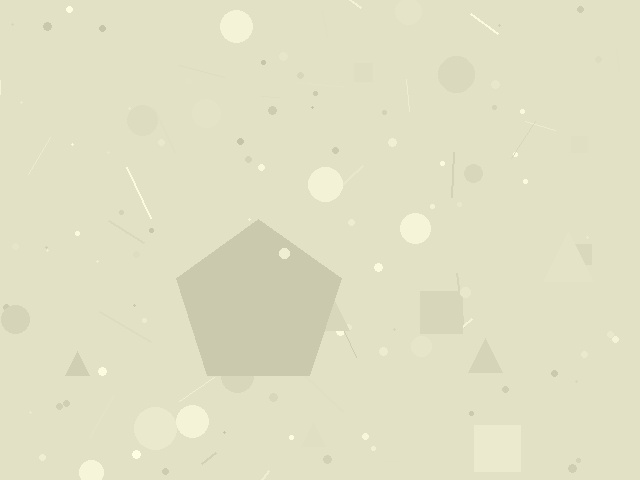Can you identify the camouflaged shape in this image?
The camouflaged shape is a pentagon.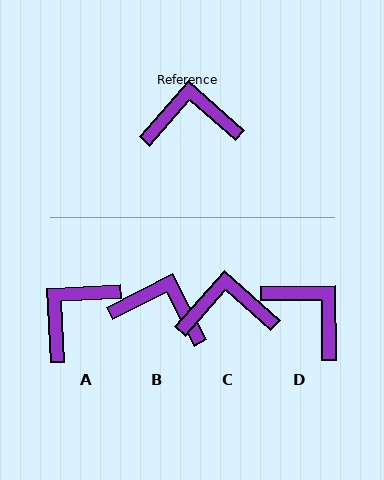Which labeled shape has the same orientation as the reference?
C.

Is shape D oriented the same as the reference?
No, it is off by about 48 degrees.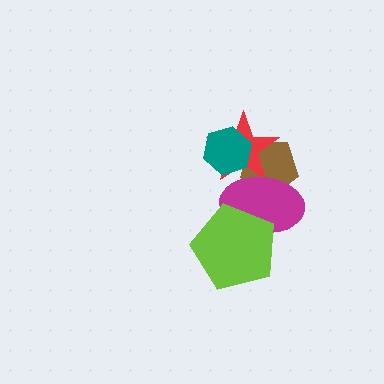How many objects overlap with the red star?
3 objects overlap with the red star.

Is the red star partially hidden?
Yes, it is partially covered by another shape.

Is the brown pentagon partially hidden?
Yes, it is partially covered by another shape.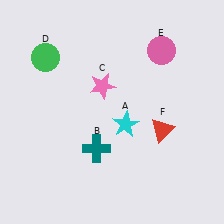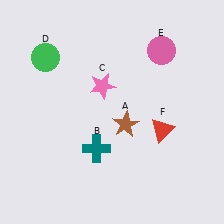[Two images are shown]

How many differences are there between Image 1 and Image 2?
There is 1 difference between the two images.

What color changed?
The star (A) changed from cyan in Image 1 to brown in Image 2.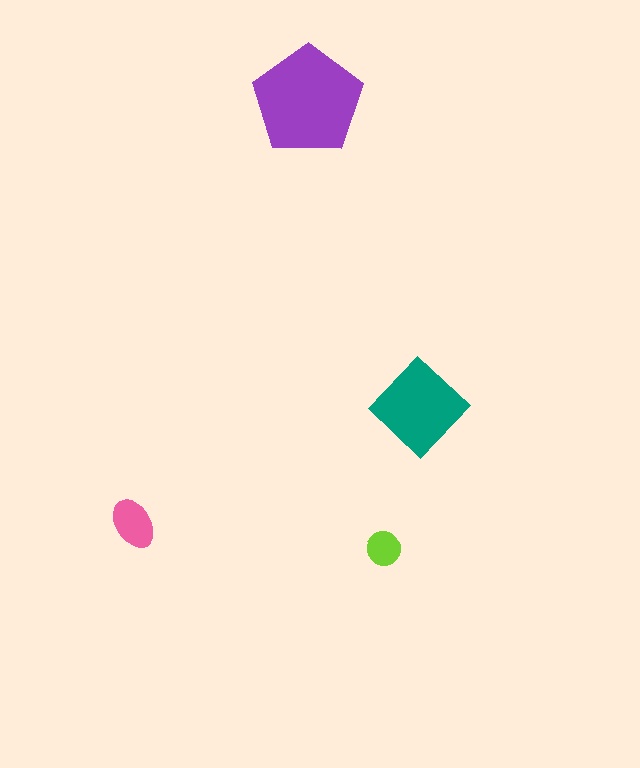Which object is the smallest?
The lime circle.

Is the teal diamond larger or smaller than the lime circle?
Larger.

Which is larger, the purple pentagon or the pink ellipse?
The purple pentagon.